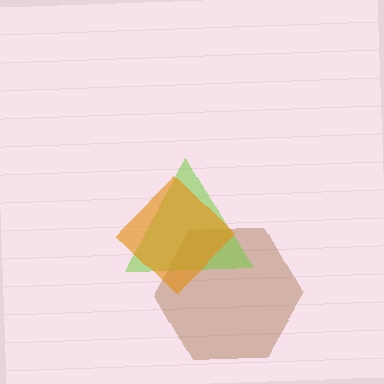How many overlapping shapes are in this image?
There are 3 overlapping shapes in the image.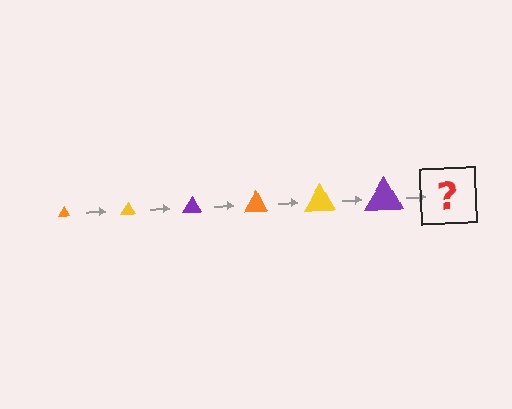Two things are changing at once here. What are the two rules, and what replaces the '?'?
The two rules are that the triangle grows larger each step and the color cycles through orange, yellow, and purple. The '?' should be an orange triangle, larger than the previous one.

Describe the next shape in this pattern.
It should be an orange triangle, larger than the previous one.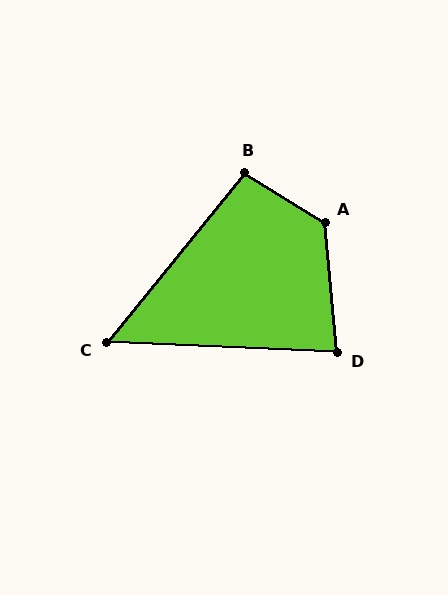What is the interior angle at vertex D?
Approximately 82 degrees (acute).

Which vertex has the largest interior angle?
A, at approximately 127 degrees.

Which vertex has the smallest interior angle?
C, at approximately 53 degrees.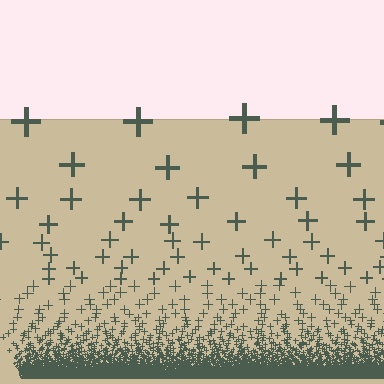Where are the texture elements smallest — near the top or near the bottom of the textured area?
Near the bottom.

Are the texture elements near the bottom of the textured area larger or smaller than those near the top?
Smaller. The gradient is inverted — elements near the bottom are smaller and denser.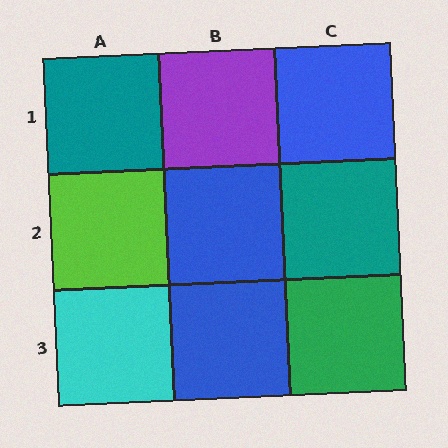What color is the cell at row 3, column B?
Blue.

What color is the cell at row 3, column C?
Green.